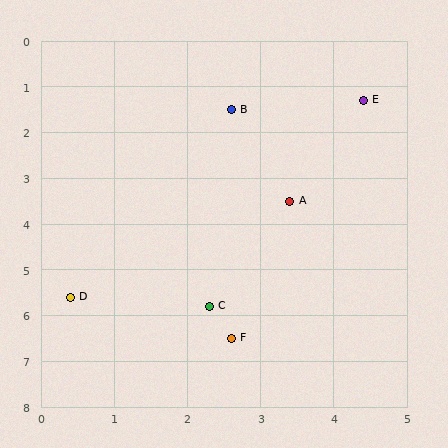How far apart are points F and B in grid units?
Points F and B are about 5.0 grid units apart.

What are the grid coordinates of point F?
Point F is at approximately (2.6, 6.5).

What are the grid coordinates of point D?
Point D is at approximately (0.4, 5.6).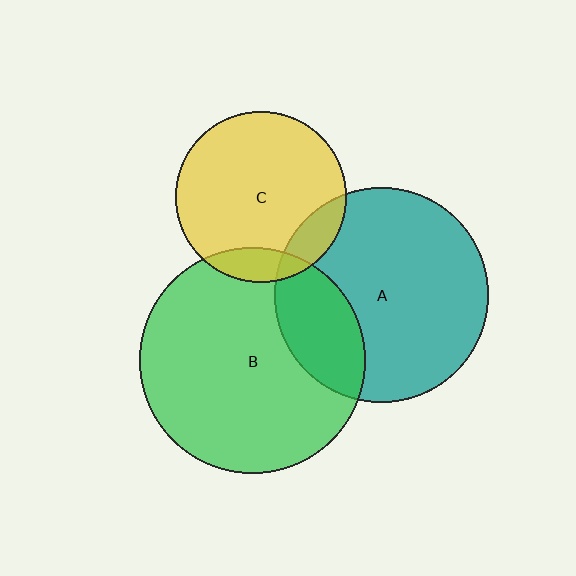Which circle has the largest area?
Circle B (green).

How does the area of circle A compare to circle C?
Approximately 1.6 times.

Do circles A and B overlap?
Yes.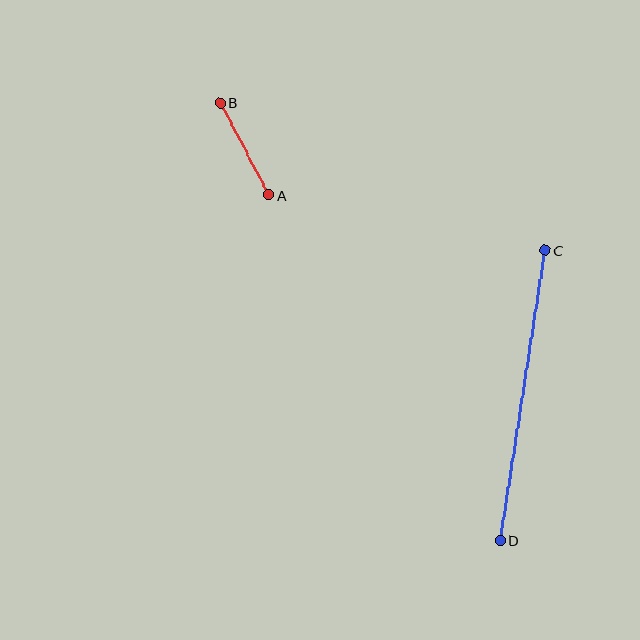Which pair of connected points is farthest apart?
Points C and D are farthest apart.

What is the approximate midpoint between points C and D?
The midpoint is at approximately (523, 395) pixels.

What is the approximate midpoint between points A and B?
The midpoint is at approximately (245, 149) pixels.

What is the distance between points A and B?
The distance is approximately 104 pixels.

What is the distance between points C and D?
The distance is approximately 294 pixels.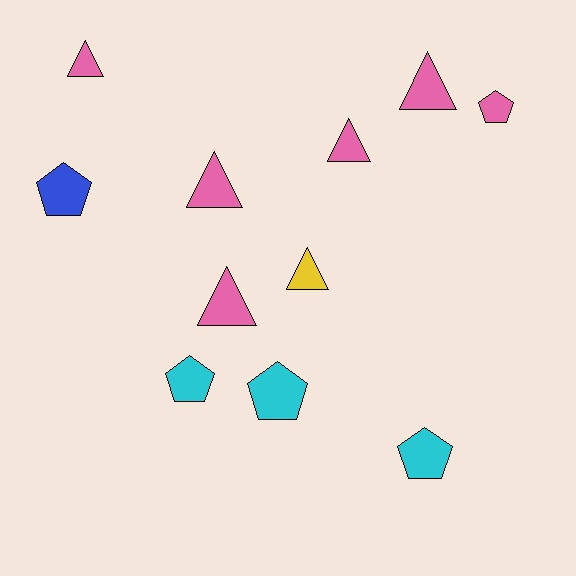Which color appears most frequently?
Pink, with 6 objects.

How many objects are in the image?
There are 11 objects.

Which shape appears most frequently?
Triangle, with 6 objects.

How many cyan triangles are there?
There are no cyan triangles.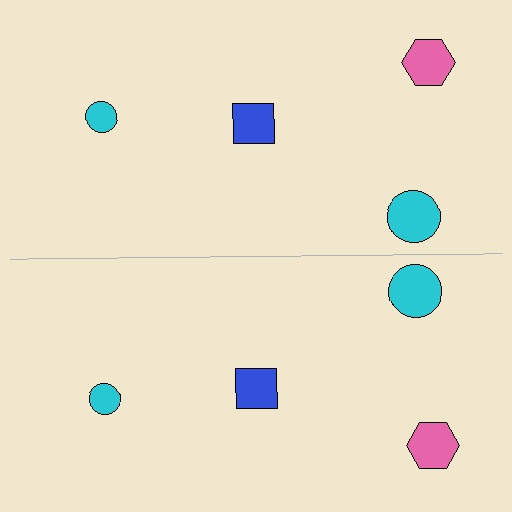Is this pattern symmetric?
Yes, this pattern has bilateral (reflection) symmetry.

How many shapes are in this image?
There are 8 shapes in this image.